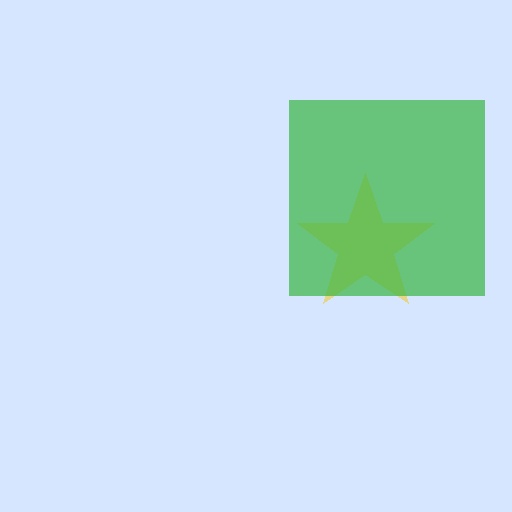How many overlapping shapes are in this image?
There are 2 overlapping shapes in the image.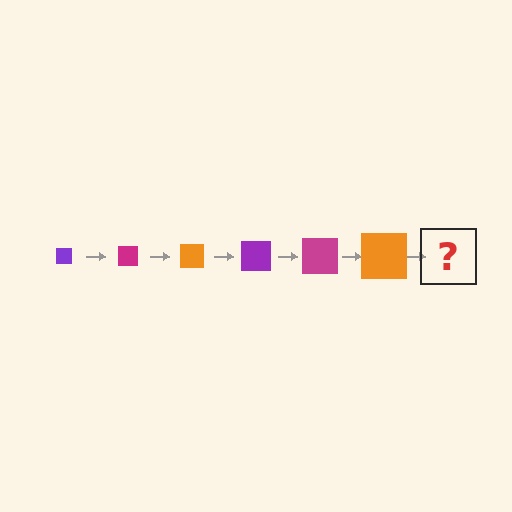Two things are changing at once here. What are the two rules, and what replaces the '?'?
The two rules are that the square grows larger each step and the color cycles through purple, magenta, and orange. The '?' should be a purple square, larger than the previous one.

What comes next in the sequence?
The next element should be a purple square, larger than the previous one.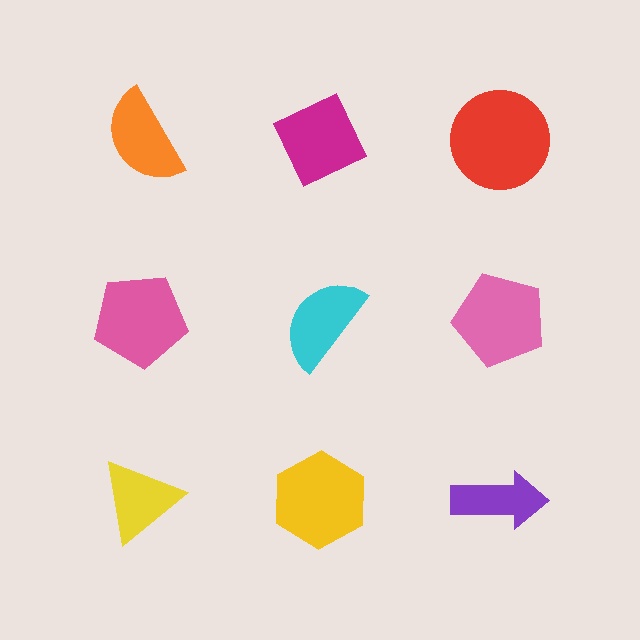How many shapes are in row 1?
3 shapes.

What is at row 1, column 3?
A red circle.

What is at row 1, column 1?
An orange semicircle.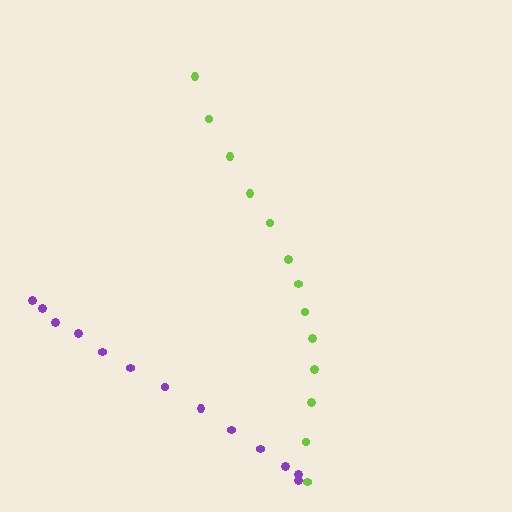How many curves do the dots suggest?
There are 2 distinct paths.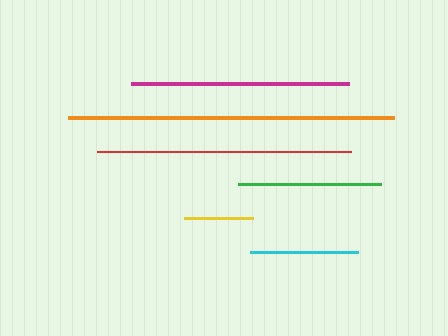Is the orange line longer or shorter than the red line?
The orange line is longer than the red line.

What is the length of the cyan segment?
The cyan segment is approximately 108 pixels long.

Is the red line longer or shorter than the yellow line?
The red line is longer than the yellow line.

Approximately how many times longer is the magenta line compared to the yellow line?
The magenta line is approximately 3.1 times the length of the yellow line.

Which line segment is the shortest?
The yellow line is the shortest at approximately 70 pixels.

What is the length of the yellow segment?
The yellow segment is approximately 70 pixels long.